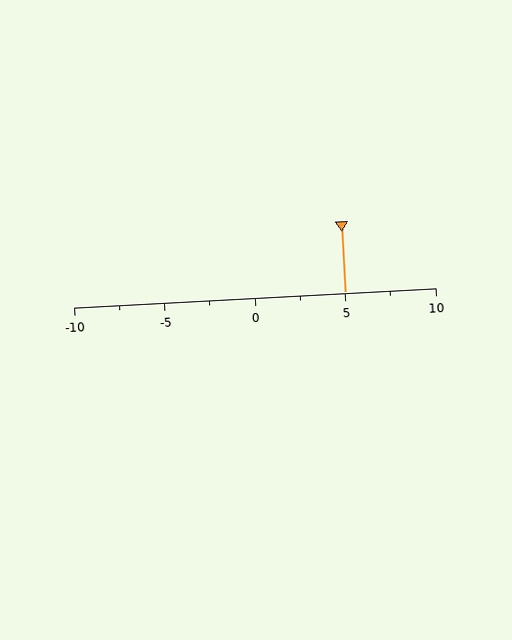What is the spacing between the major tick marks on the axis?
The major ticks are spaced 5 apart.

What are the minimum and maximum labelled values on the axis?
The axis runs from -10 to 10.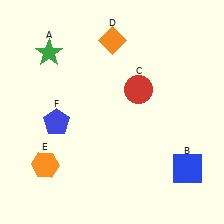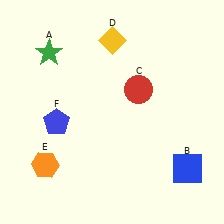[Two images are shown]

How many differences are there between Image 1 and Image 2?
There is 1 difference between the two images.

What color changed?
The diamond (D) changed from orange in Image 1 to yellow in Image 2.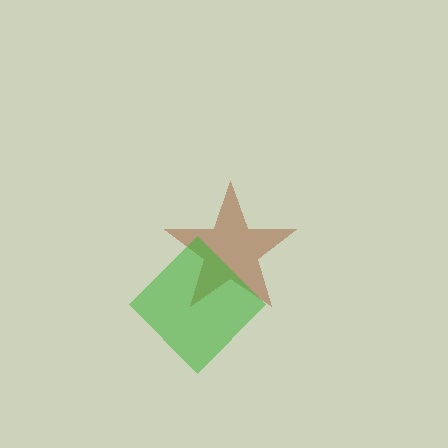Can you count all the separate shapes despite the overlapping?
Yes, there are 2 separate shapes.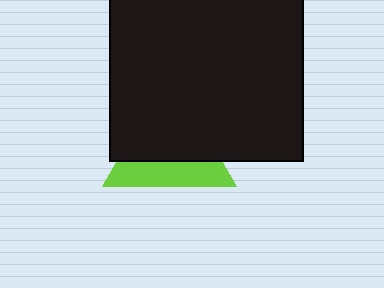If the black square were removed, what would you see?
You would see the complete lime triangle.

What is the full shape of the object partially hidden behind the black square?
The partially hidden object is a lime triangle.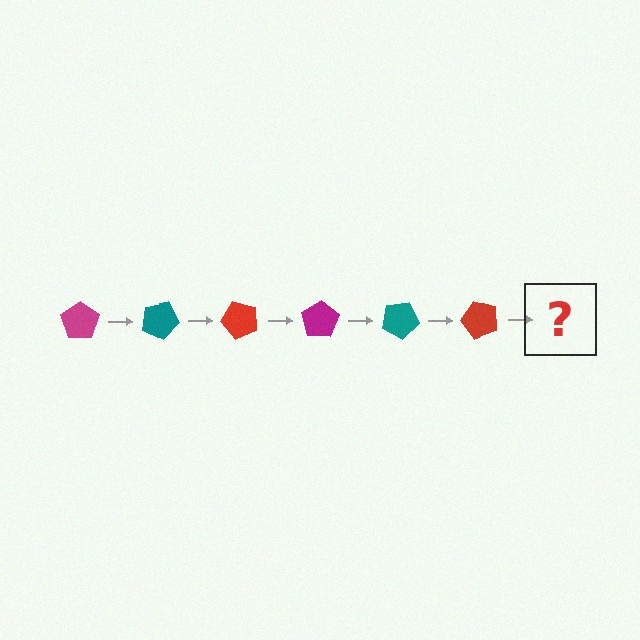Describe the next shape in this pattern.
It should be a magenta pentagon, rotated 150 degrees from the start.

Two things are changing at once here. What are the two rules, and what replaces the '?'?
The two rules are that it rotates 25 degrees each step and the color cycles through magenta, teal, and red. The '?' should be a magenta pentagon, rotated 150 degrees from the start.